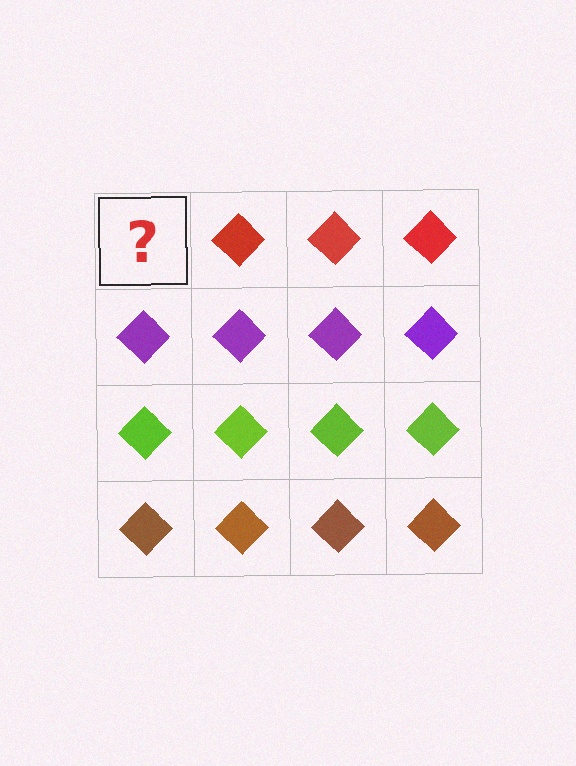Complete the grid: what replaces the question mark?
The question mark should be replaced with a red diamond.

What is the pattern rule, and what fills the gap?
The rule is that each row has a consistent color. The gap should be filled with a red diamond.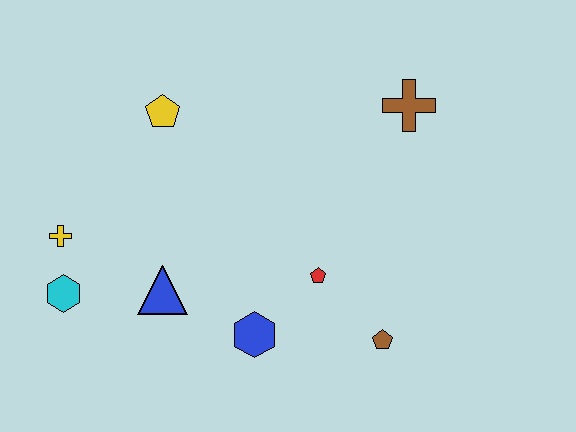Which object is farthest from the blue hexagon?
The brown cross is farthest from the blue hexagon.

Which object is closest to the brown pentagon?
The red pentagon is closest to the brown pentagon.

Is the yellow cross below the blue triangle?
No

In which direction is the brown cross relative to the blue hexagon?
The brown cross is above the blue hexagon.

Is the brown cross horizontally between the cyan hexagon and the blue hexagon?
No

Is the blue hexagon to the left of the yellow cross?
No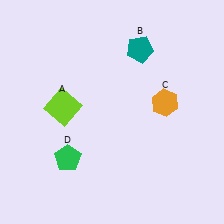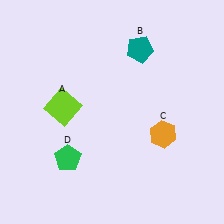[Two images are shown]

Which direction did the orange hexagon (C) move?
The orange hexagon (C) moved down.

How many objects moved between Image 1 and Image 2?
1 object moved between the two images.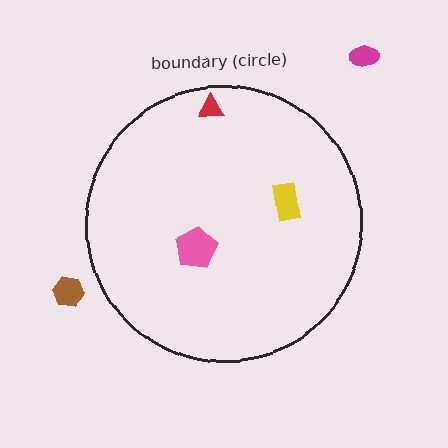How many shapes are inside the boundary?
3 inside, 2 outside.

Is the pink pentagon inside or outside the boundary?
Inside.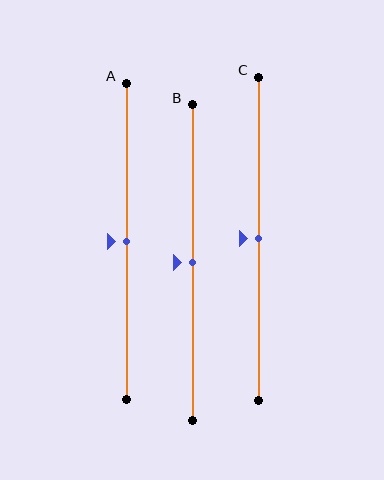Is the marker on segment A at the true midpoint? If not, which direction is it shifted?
Yes, the marker on segment A is at the true midpoint.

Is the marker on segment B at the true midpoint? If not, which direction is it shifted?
Yes, the marker on segment B is at the true midpoint.